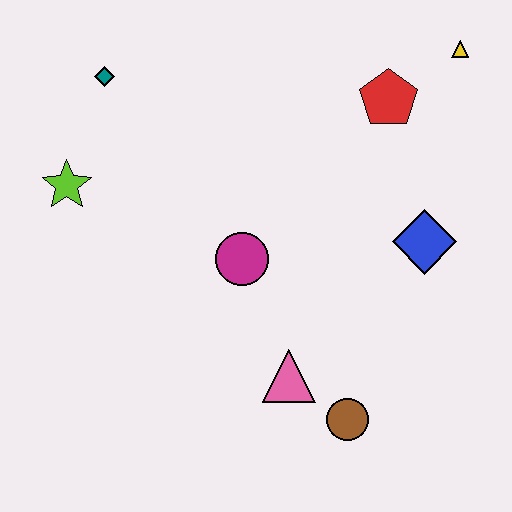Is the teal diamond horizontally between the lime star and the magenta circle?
Yes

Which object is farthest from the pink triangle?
The yellow triangle is farthest from the pink triangle.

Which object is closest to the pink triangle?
The brown circle is closest to the pink triangle.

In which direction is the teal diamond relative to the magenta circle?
The teal diamond is above the magenta circle.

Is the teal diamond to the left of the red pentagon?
Yes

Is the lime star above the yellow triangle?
No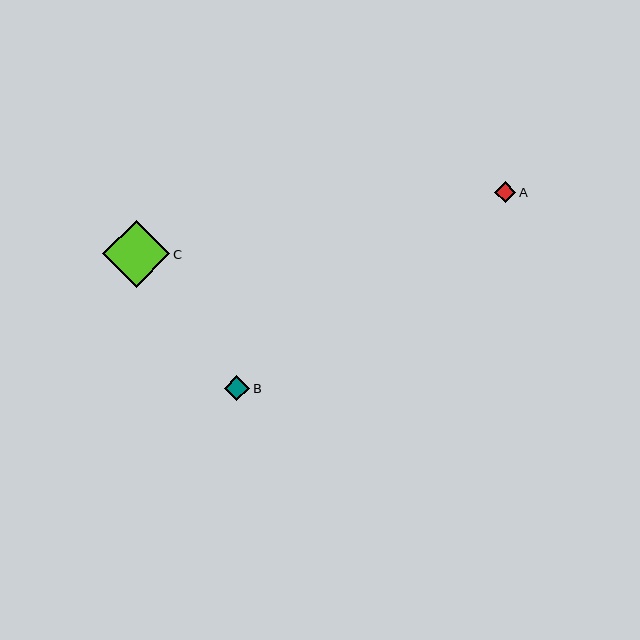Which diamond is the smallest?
Diamond A is the smallest with a size of approximately 21 pixels.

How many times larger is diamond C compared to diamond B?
Diamond C is approximately 2.6 times the size of diamond B.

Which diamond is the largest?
Diamond C is the largest with a size of approximately 67 pixels.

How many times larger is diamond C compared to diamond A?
Diamond C is approximately 3.2 times the size of diamond A.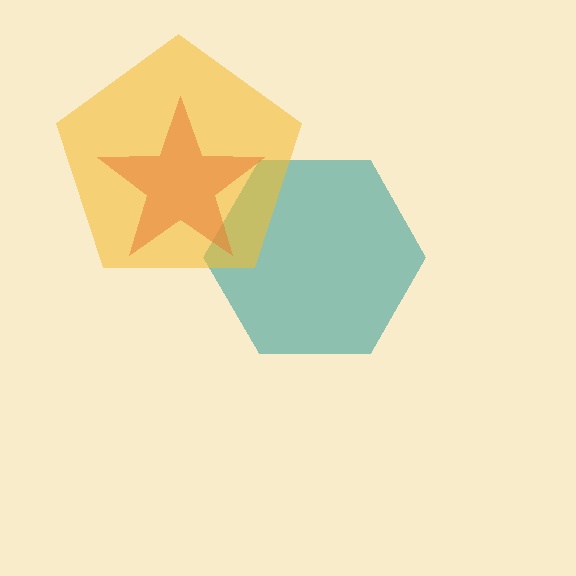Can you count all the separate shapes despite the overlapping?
Yes, there are 3 separate shapes.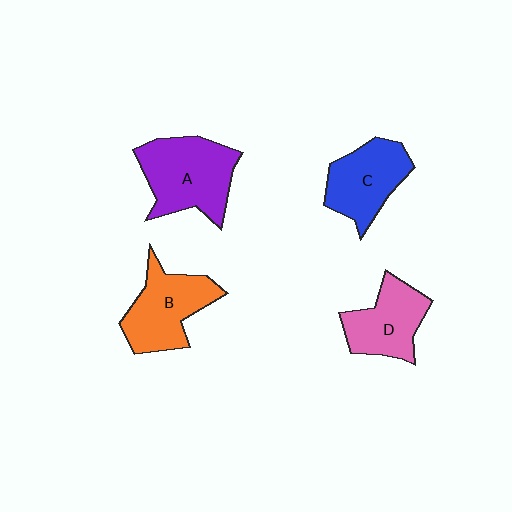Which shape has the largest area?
Shape A (purple).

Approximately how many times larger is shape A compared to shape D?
Approximately 1.4 times.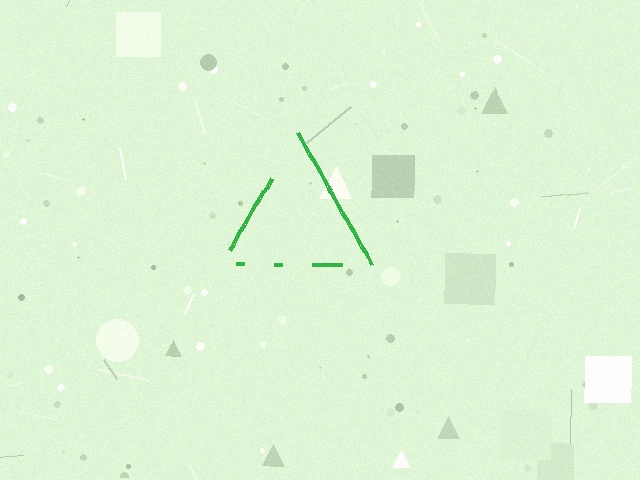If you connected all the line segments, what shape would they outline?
They would outline a triangle.